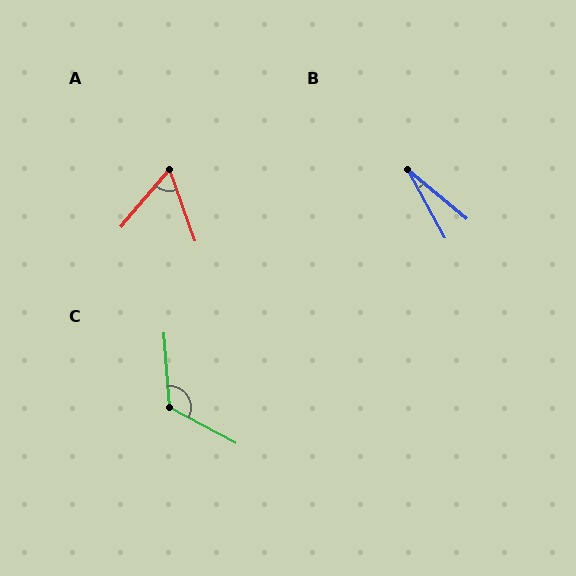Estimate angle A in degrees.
Approximately 60 degrees.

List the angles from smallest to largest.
B (21°), A (60°), C (123°).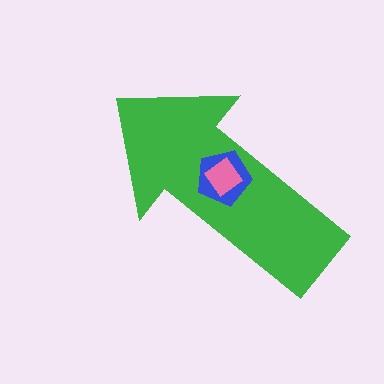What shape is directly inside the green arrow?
The blue pentagon.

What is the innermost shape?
The pink diamond.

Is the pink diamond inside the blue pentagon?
Yes.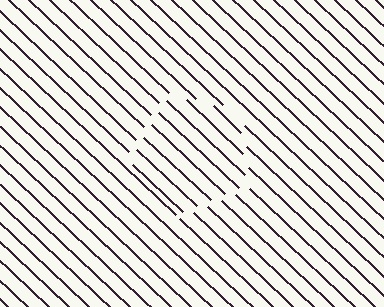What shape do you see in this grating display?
An illusory pentagon. The interior of the shape contains the same grating, shifted by half a period — the contour is defined by the phase discontinuity where line-ends from the inner and outer gratings abut.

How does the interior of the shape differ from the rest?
The interior of the shape contains the same grating, shifted by half a period — the contour is defined by the phase discontinuity where line-ends from the inner and outer gratings abut.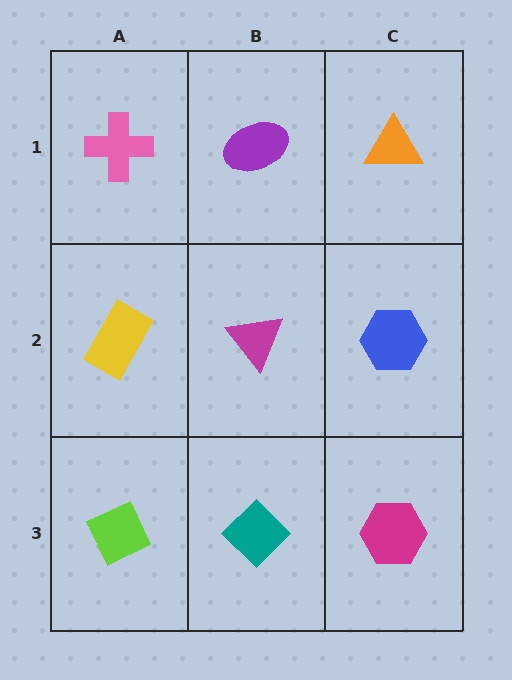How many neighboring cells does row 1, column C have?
2.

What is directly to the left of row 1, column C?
A purple ellipse.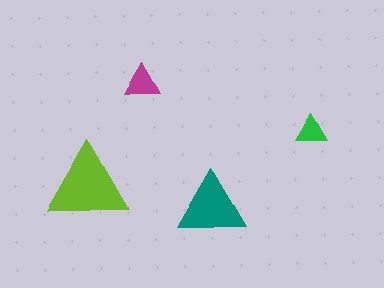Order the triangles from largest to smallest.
the lime one, the teal one, the magenta one, the green one.